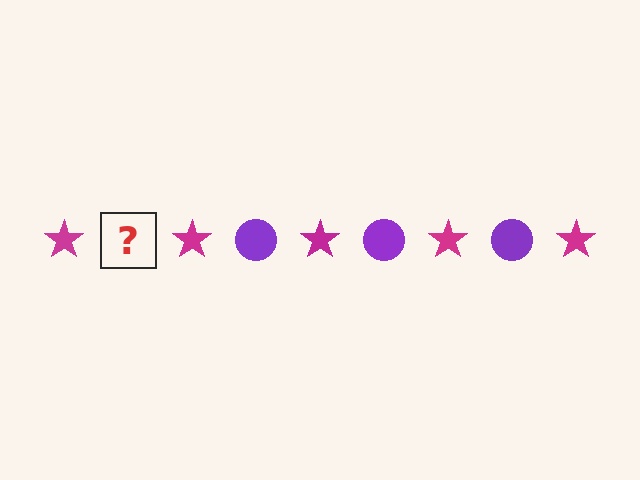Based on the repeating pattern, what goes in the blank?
The blank should be a purple circle.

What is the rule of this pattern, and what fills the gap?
The rule is that the pattern alternates between magenta star and purple circle. The gap should be filled with a purple circle.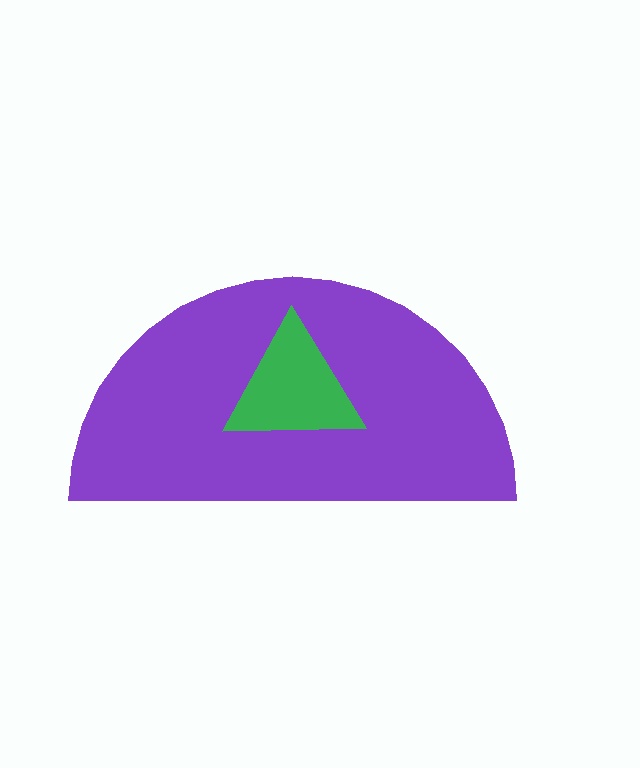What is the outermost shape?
The purple semicircle.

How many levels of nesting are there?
2.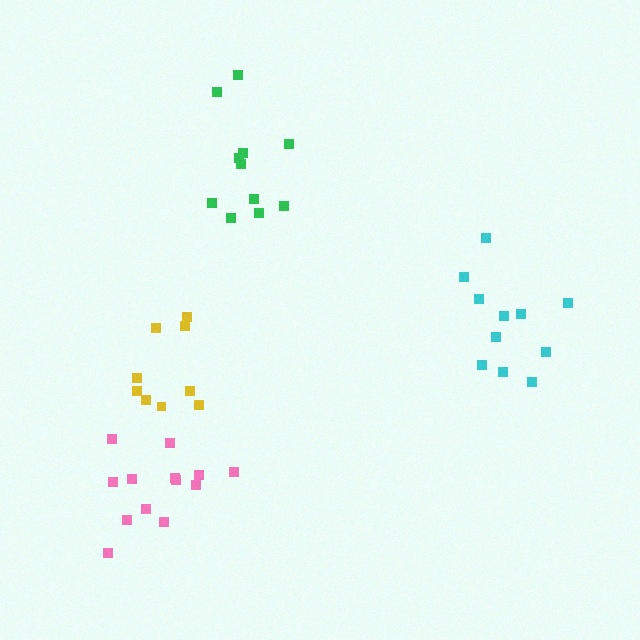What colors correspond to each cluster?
The clusters are colored: pink, cyan, green, yellow.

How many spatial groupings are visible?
There are 4 spatial groupings.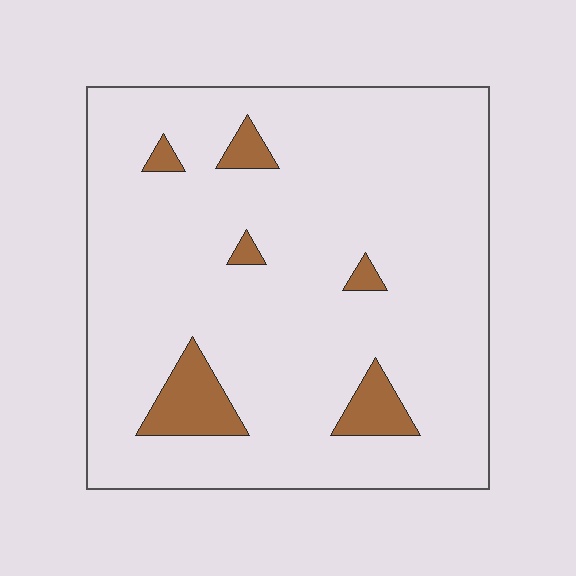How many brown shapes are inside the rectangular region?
6.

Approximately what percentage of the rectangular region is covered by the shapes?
Approximately 10%.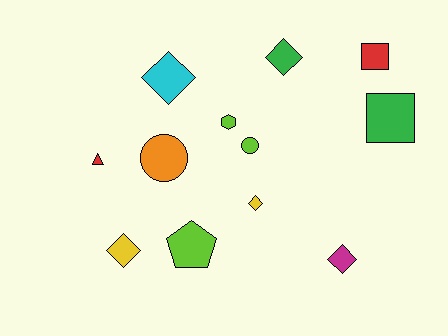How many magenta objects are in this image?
There is 1 magenta object.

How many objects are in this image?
There are 12 objects.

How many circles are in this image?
There are 2 circles.